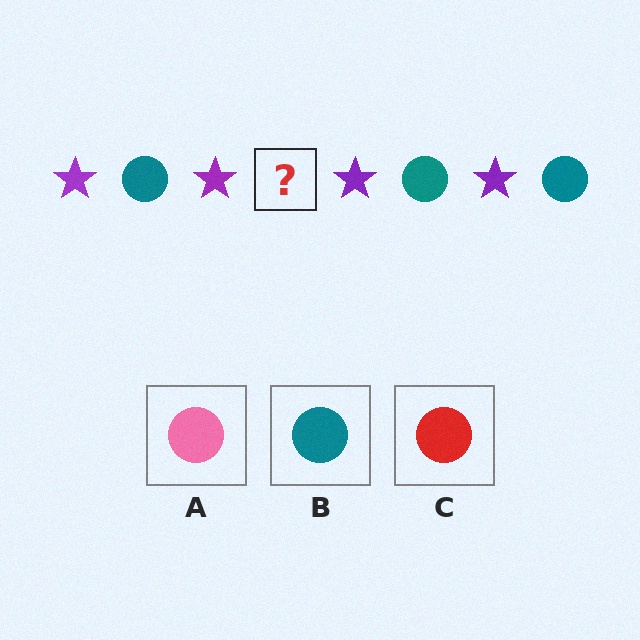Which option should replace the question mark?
Option B.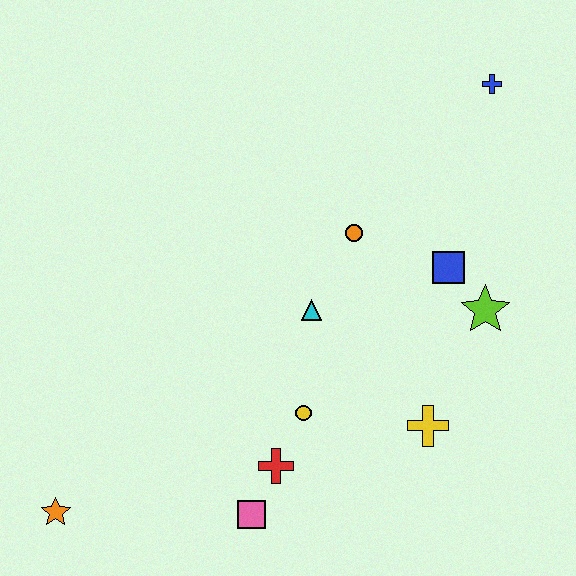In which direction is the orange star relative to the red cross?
The orange star is to the left of the red cross.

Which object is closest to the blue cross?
The blue square is closest to the blue cross.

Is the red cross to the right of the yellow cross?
No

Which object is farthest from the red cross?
The blue cross is farthest from the red cross.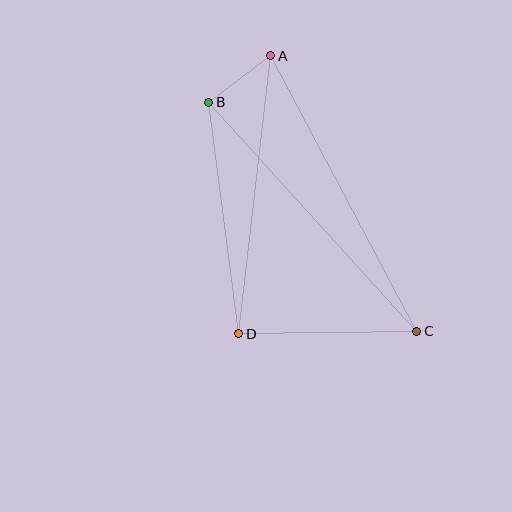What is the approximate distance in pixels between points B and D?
The distance between B and D is approximately 233 pixels.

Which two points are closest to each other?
Points A and B are closest to each other.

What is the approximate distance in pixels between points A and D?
The distance between A and D is approximately 280 pixels.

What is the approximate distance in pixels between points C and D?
The distance between C and D is approximately 178 pixels.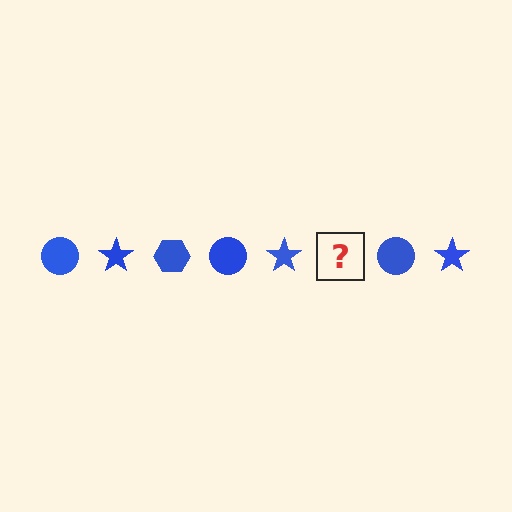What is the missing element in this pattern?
The missing element is a blue hexagon.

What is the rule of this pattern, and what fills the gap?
The rule is that the pattern cycles through circle, star, hexagon shapes in blue. The gap should be filled with a blue hexagon.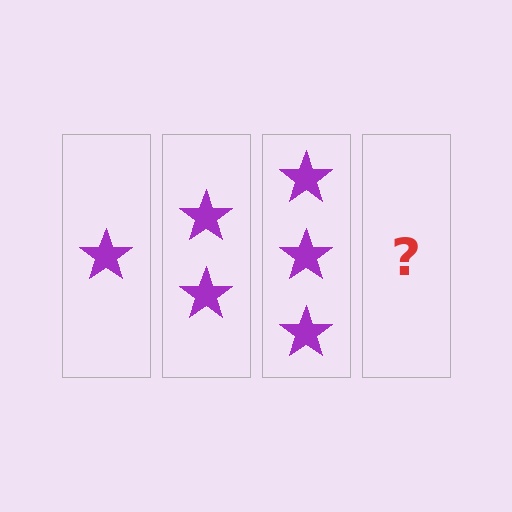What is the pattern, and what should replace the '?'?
The pattern is that each step adds one more star. The '?' should be 4 stars.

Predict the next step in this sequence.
The next step is 4 stars.